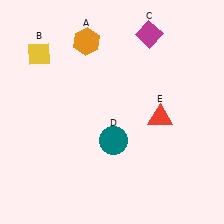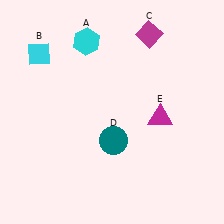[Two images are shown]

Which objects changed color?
A changed from orange to cyan. B changed from yellow to cyan. E changed from red to magenta.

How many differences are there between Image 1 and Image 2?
There are 3 differences between the two images.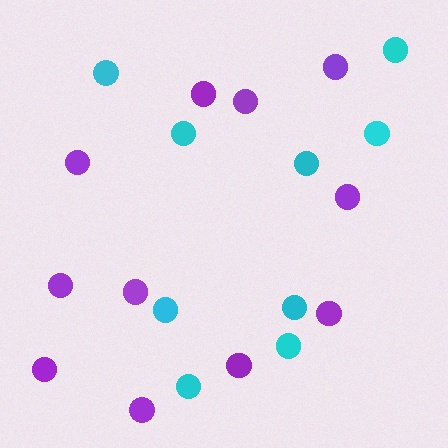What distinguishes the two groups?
There are 2 groups: one group of purple circles (11) and one group of cyan circles (9).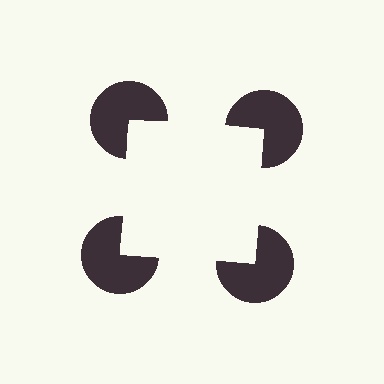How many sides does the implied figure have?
4 sides.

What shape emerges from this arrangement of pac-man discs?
An illusory square — its edges are inferred from the aligned wedge cuts in the pac-man discs, not physically drawn.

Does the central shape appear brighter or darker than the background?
It typically appears slightly brighter than the background, even though no actual brightness change is drawn.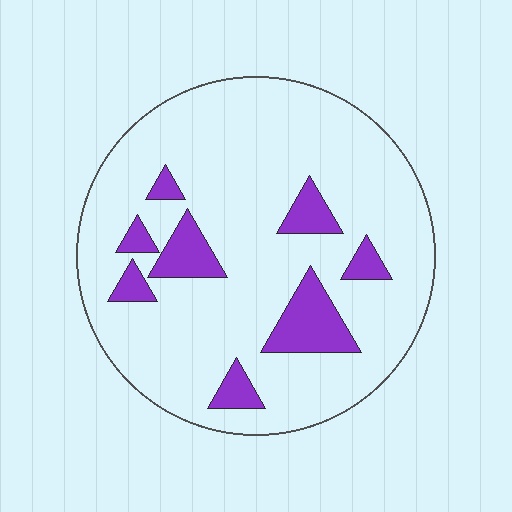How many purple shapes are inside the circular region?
8.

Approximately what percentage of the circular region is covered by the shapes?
Approximately 15%.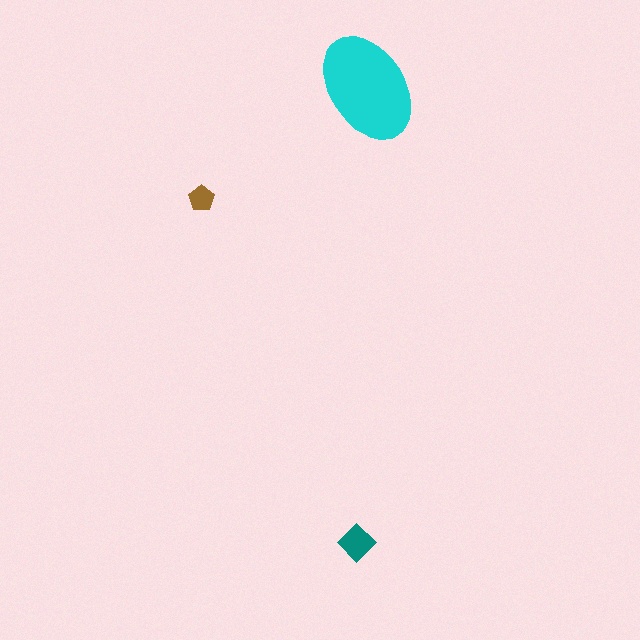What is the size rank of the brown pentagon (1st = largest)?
3rd.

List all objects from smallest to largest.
The brown pentagon, the teal diamond, the cyan ellipse.